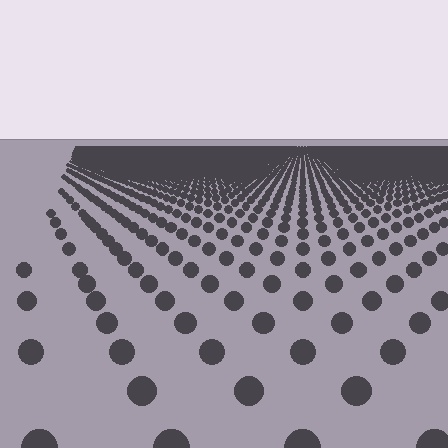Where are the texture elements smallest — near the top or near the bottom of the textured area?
Near the top.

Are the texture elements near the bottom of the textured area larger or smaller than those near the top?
Larger. Near the bottom, elements are closer to the viewer and appear at a bigger on-screen size.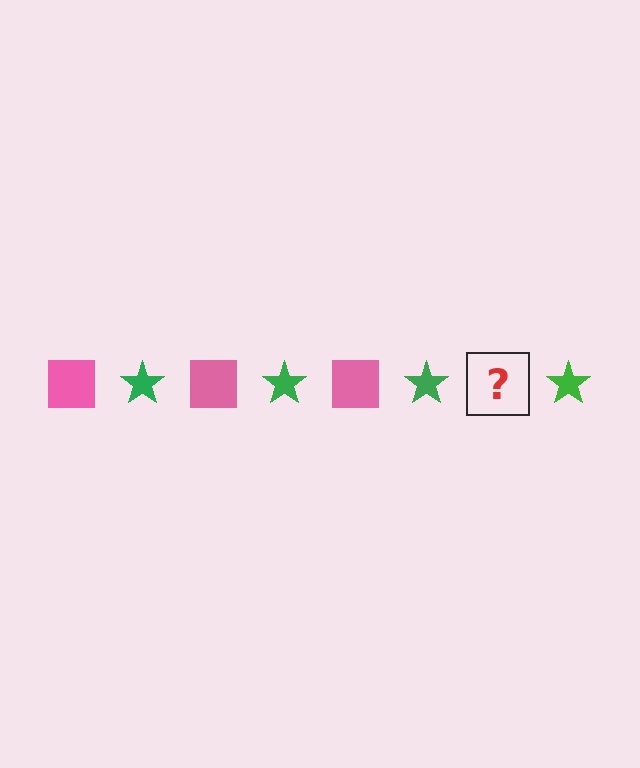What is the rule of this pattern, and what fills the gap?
The rule is that the pattern alternates between pink square and green star. The gap should be filled with a pink square.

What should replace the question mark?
The question mark should be replaced with a pink square.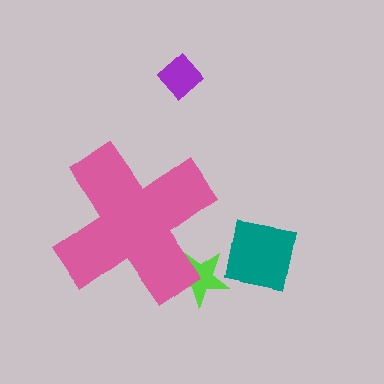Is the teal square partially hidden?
No, the teal square is fully visible.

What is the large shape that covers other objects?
A pink cross.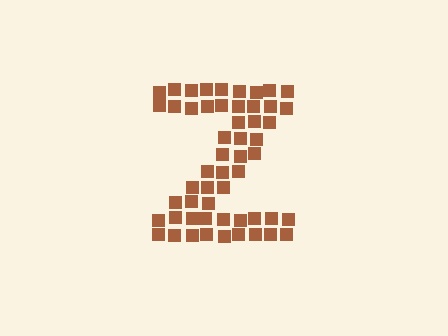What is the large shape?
The large shape is the letter Z.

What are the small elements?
The small elements are squares.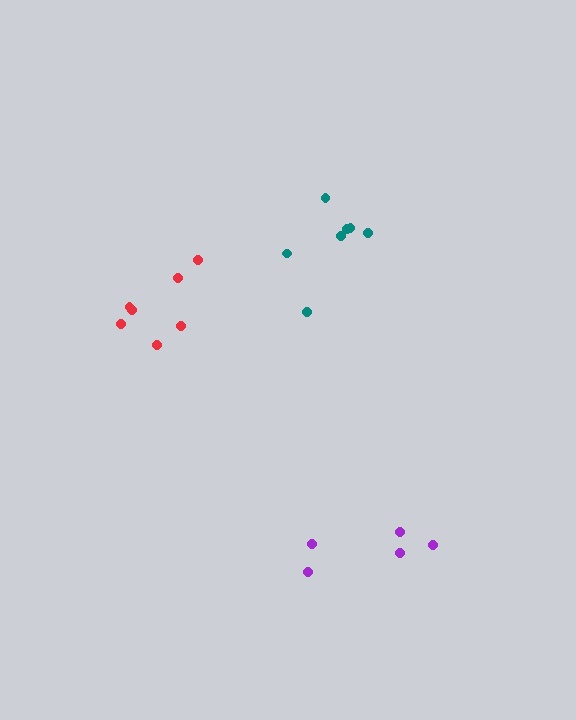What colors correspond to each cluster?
The clusters are colored: purple, teal, red.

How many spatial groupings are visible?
There are 3 spatial groupings.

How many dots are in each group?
Group 1: 5 dots, Group 2: 7 dots, Group 3: 7 dots (19 total).